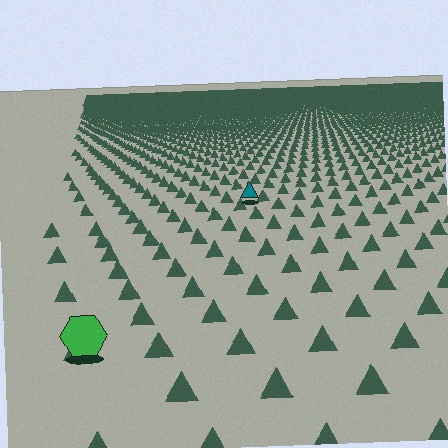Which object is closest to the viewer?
The green hexagon is closest. The texture marks near it are larger and more spread out.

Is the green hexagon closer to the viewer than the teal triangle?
Yes. The green hexagon is closer — you can tell from the texture gradient: the ground texture is coarser near it.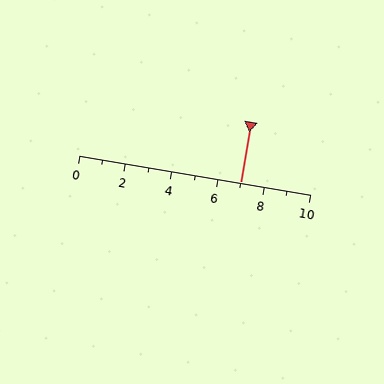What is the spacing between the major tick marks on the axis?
The major ticks are spaced 2 apart.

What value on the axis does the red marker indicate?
The marker indicates approximately 7.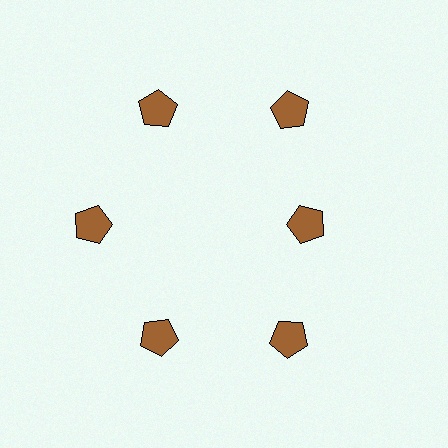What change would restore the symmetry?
The symmetry would be restored by moving it outward, back onto the ring so that all 6 pentagons sit at equal angles and equal distance from the center.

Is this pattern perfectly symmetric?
No. The 6 brown pentagons are arranged in a ring, but one element near the 3 o'clock position is pulled inward toward the center, breaking the 6-fold rotational symmetry.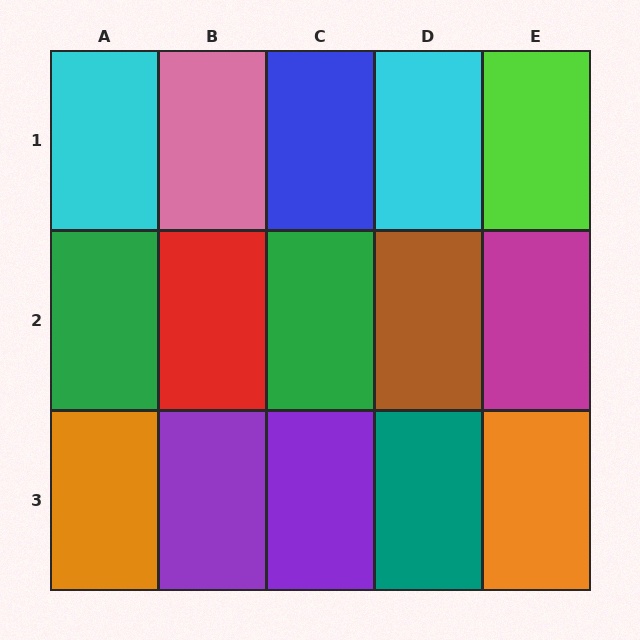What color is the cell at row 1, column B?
Pink.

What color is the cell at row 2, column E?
Magenta.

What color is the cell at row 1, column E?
Lime.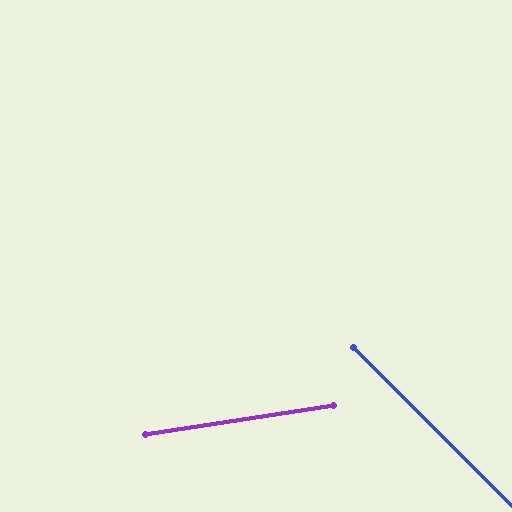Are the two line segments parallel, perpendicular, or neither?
Neither parallel nor perpendicular — they differ by about 54°.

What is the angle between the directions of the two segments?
Approximately 54 degrees.